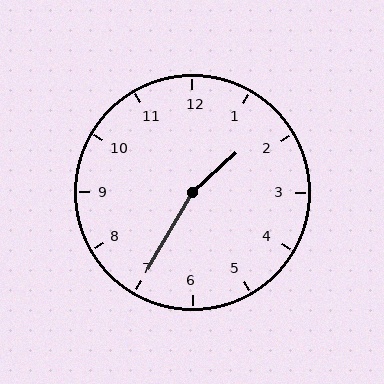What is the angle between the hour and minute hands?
Approximately 162 degrees.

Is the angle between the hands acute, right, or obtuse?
It is obtuse.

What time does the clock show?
1:35.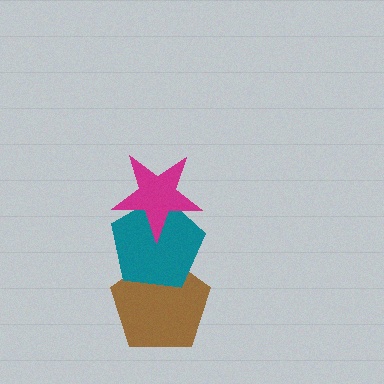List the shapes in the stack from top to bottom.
From top to bottom: the magenta star, the teal pentagon, the brown pentagon.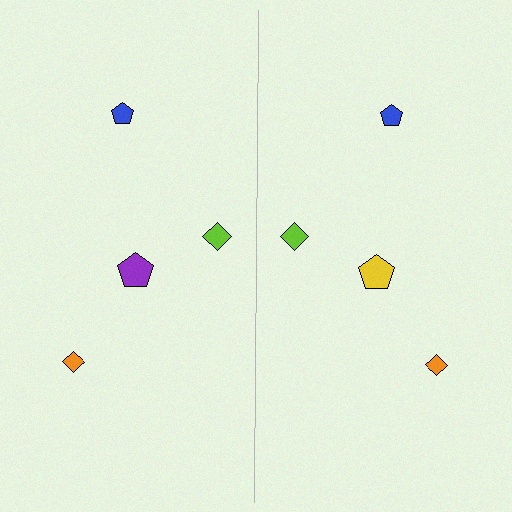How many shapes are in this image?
There are 8 shapes in this image.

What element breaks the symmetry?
The yellow pentagon on the right side breaks the symmetry — its mirror counterpart is purple.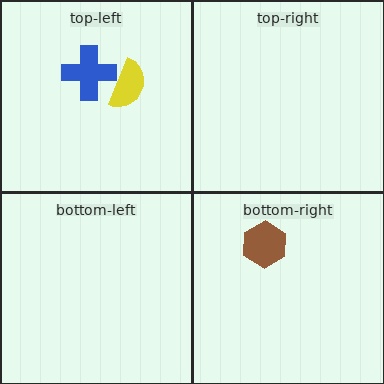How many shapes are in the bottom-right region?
1.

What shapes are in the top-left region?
The blue cross, the yellow semicircle.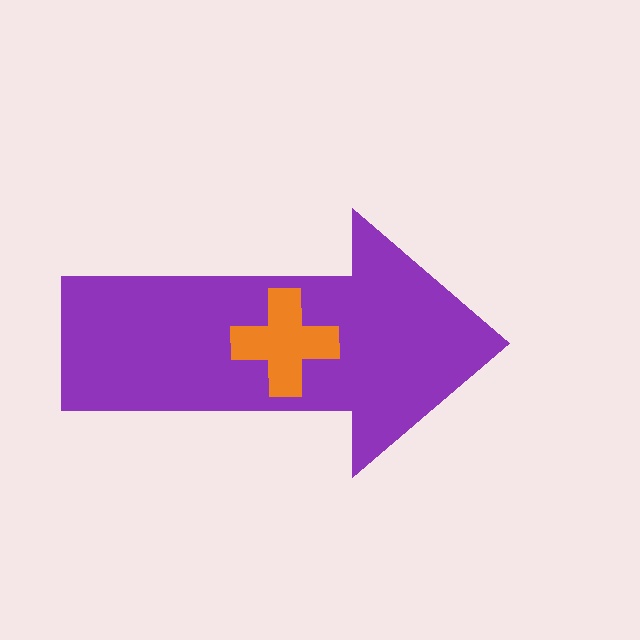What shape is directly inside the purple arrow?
The orange cross.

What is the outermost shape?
The purple arrow.